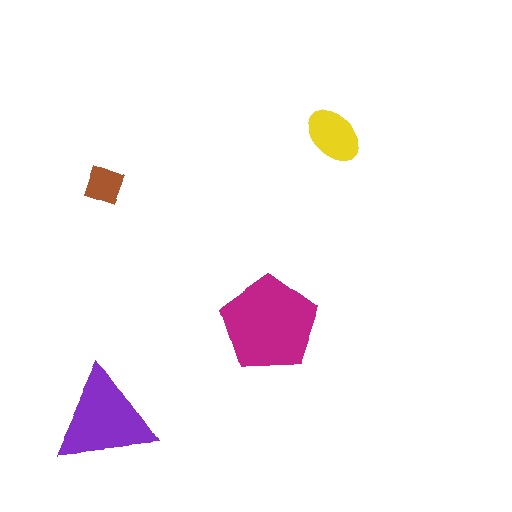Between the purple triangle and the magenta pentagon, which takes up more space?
The magenta pentagon.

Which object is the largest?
The magenta pentagon.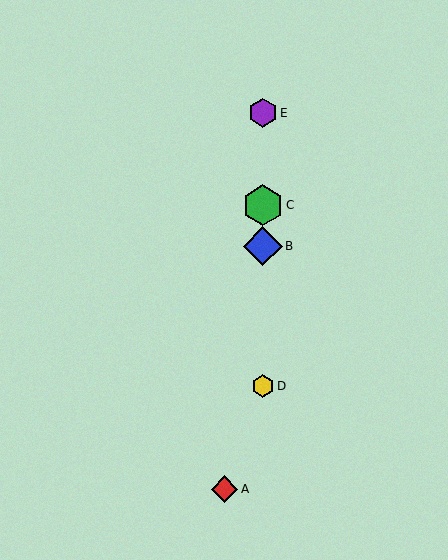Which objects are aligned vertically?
Objects B, C, D, E are aligned vertically.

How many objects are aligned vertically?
4 objects (B, C, D, E) are aligned vertically.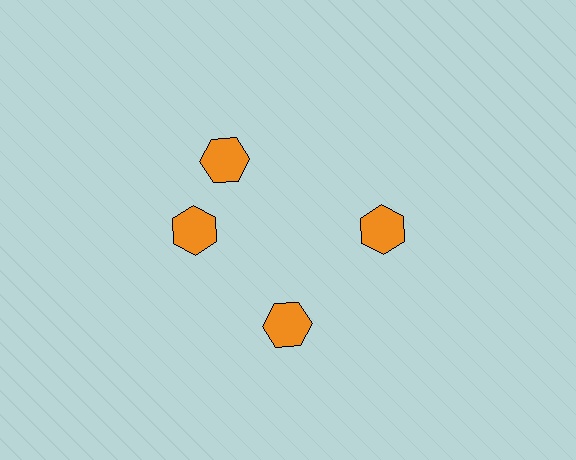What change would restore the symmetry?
The symmetry would be restored by rotating it back into even spacing with its neighbors so that all 4 hexagons sit at equal angles and equal distance from the center.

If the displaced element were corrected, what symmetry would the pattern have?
It would have 4-fold rotational symmetry — the pattern would map onto itself every 90 degrees.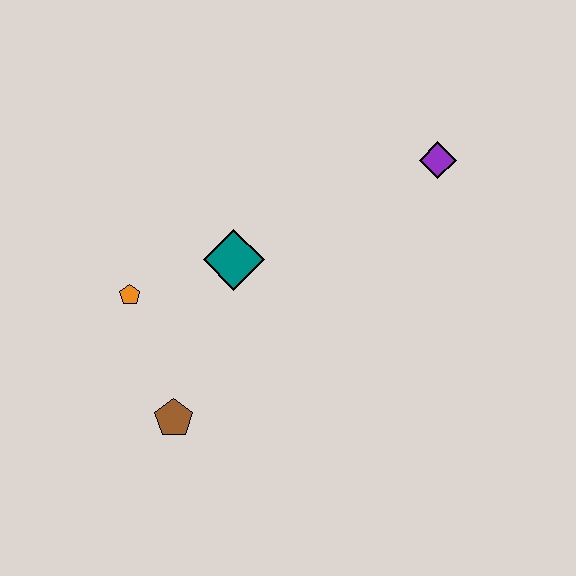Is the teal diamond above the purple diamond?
No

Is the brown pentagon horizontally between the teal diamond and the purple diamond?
No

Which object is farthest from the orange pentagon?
The purple diamond is farthest from the orange pentagon.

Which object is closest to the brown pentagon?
The orange pentagon is closest to the brown pentagon.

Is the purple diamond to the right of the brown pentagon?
Yes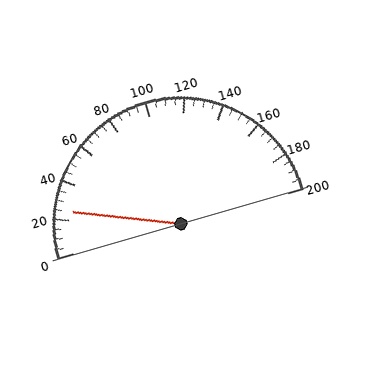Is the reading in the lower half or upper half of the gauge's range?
The reading is in the lower half of the range (0 to 200).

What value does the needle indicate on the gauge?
The needle indicates approximately 25.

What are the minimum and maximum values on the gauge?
The gauge ranges from 0 to 200.